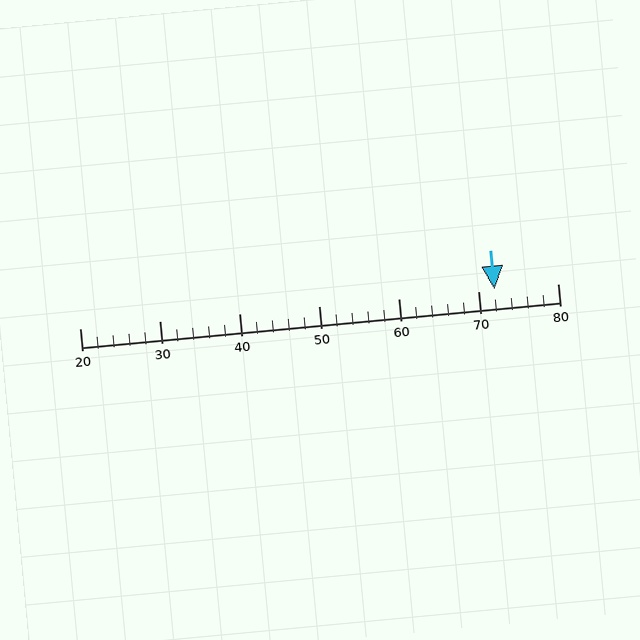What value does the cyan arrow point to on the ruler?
The cyan arrow points to approximately 72.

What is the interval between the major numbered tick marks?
The major tick marks are spaced 10 units apart.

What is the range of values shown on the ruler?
The ruler shows values from 20 to 80.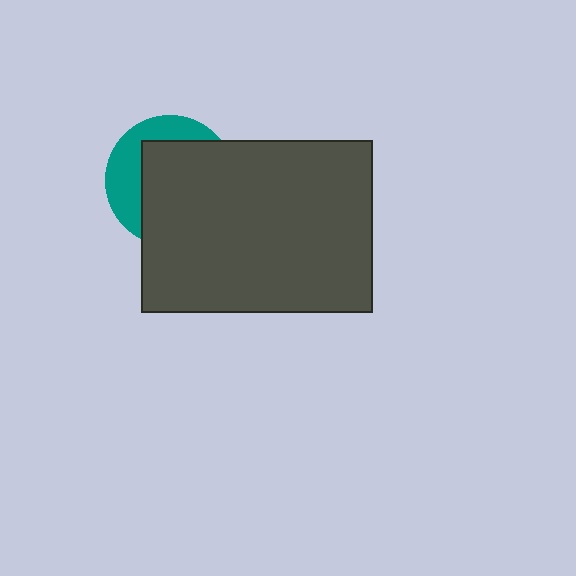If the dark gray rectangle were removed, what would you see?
You would see the complete teal circle.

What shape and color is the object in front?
The object in front is a dark gray rectangle.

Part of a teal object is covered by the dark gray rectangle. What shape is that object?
It is a circle.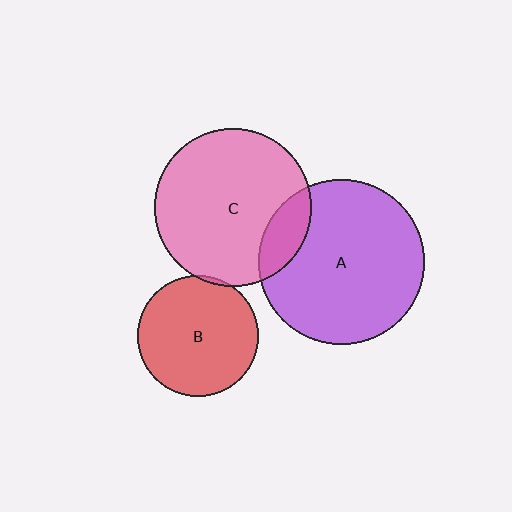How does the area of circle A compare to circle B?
Approximately 1.9 times.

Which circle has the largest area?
Circle A (purple).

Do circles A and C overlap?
Yes.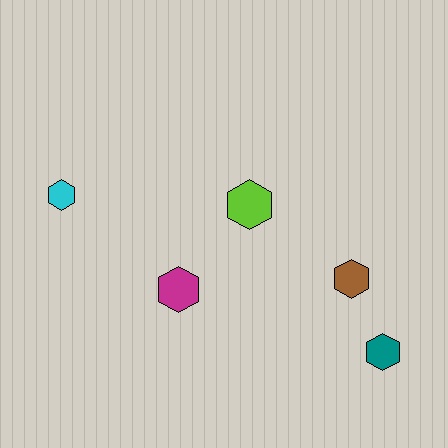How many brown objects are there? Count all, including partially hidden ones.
There is 1 brown object.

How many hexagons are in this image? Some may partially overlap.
There are 5 hexagons.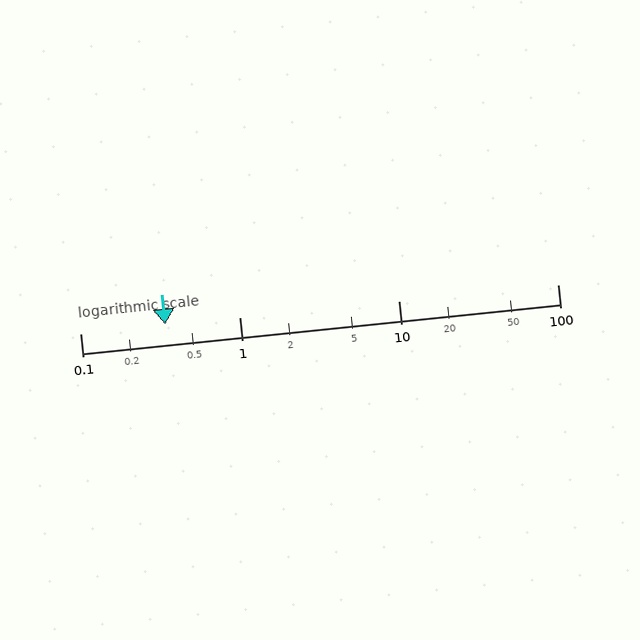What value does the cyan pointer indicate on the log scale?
The pointer indicates approximately 0.34.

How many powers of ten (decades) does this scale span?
The scale spans 3 decades, from 0.1 to 100.